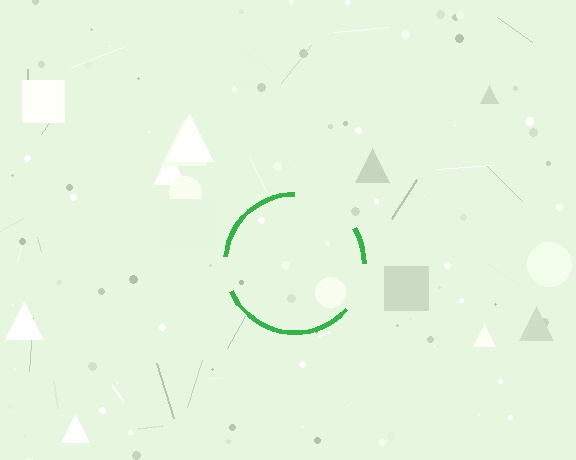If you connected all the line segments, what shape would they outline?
They would outline a circle.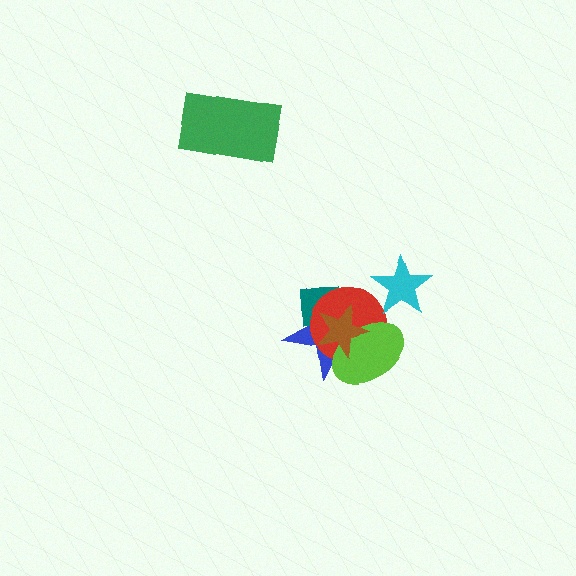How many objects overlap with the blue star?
4 objects overlap with the blue star.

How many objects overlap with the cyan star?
0 objects overlap with the cyan star.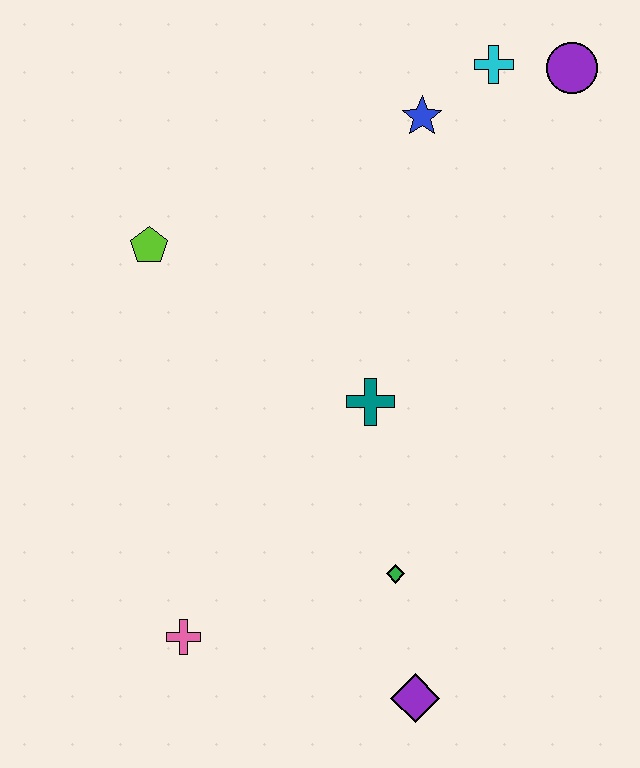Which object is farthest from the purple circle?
The pink cross is farthest from the purple circle.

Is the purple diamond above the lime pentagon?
No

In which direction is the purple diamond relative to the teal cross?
The purple diamond is below the teal cross.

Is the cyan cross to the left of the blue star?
No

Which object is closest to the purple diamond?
The green diamond is closest to the purple diamond.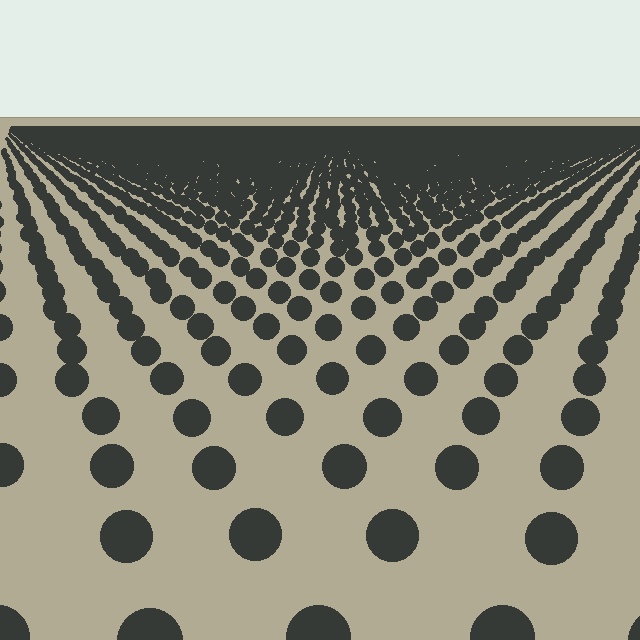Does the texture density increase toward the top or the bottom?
Density increases toward the top.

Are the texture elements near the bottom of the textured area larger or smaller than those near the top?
Larger. Near the bottom, elements are closer to the viewer and appear at a bigger on-screen size.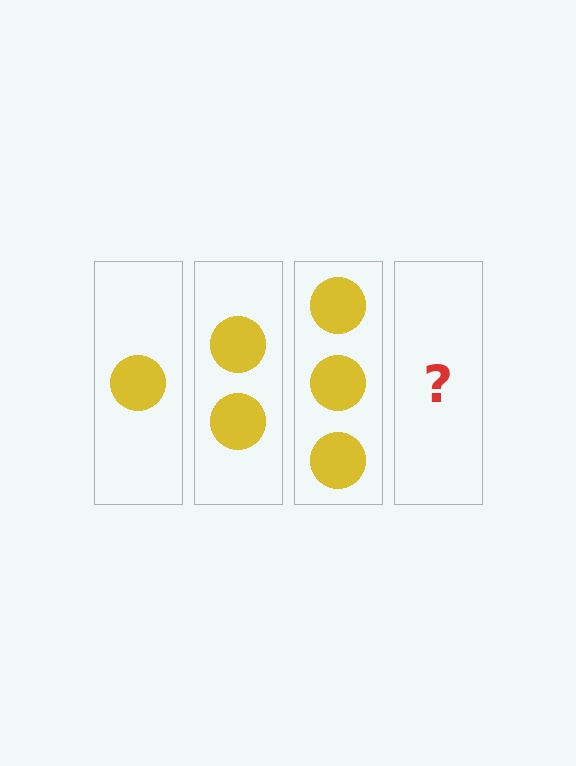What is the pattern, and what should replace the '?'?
The pattern is that each step adds one more circle. The '?' should be 4 circles.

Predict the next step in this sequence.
The next step is 4 circles.